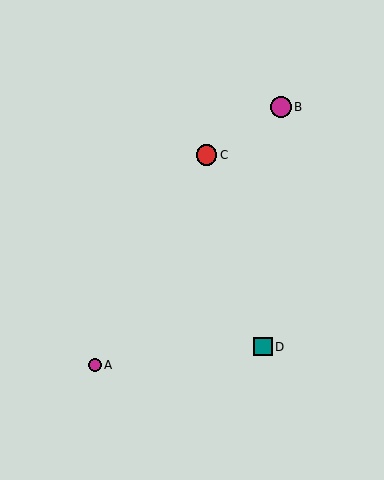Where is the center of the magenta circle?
The center of the magenta circle is at (95, 365).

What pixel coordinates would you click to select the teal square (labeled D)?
Click at (263, 347) to select the teal square D.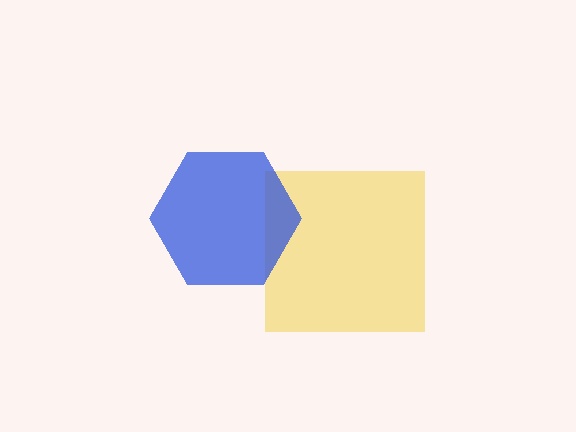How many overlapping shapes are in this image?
There are 2 overlapping shapes in the image.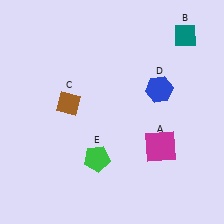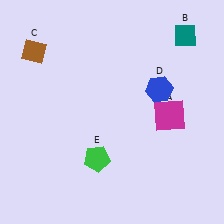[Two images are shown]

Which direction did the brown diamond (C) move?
The brown diamond (C) moved up.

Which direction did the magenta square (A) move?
The magenta square (A) moved up.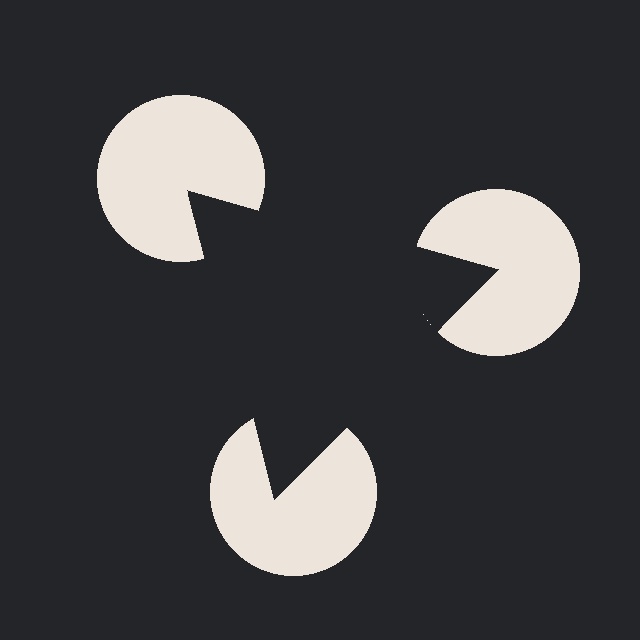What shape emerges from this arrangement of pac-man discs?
An illusory triangle — its edges are inferred from the aligned wedge cuts in the pac-man discs, not physically drawn.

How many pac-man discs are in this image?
There are 3 — one at each vertex of the illusory triangle.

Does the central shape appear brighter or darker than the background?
It typically appears slightly darker than the background, even though no actual brightness change is drawn.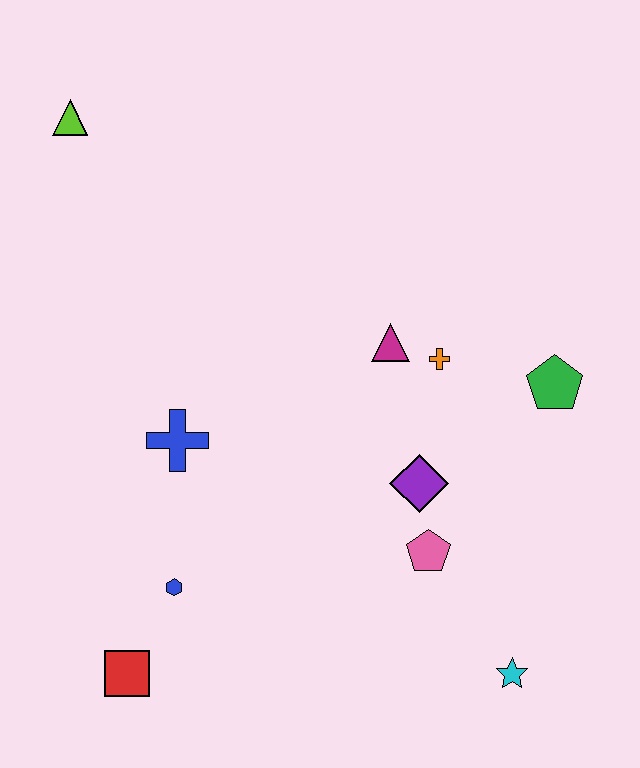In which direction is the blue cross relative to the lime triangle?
The blue cross is below the lime triangle.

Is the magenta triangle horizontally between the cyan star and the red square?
Yes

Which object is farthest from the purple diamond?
The lime triangle is farthest from the purple diamond.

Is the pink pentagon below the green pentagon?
Yes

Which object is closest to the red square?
The blue hexagon is closest to the red square.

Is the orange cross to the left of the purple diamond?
No